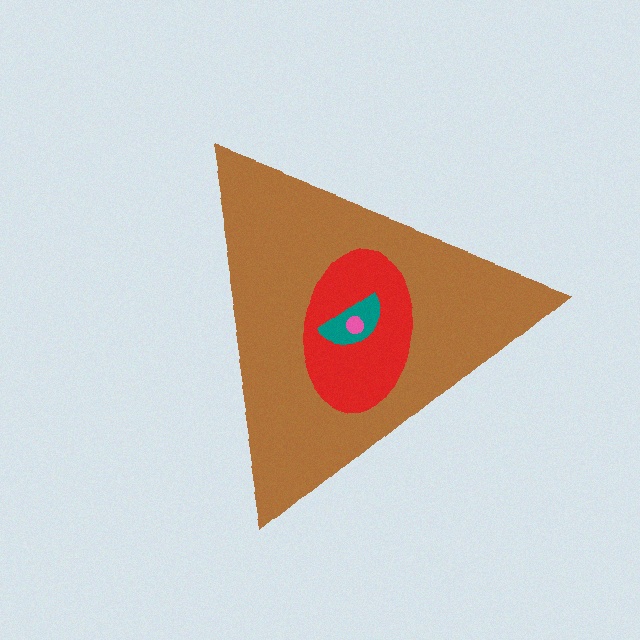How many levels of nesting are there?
4.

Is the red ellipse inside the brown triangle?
Yes.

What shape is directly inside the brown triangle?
The red ellipse.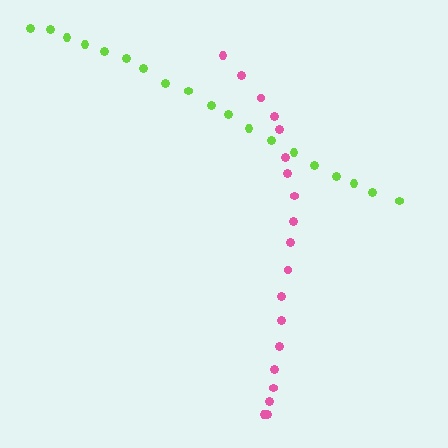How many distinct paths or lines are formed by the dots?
There are 2 distinct paths.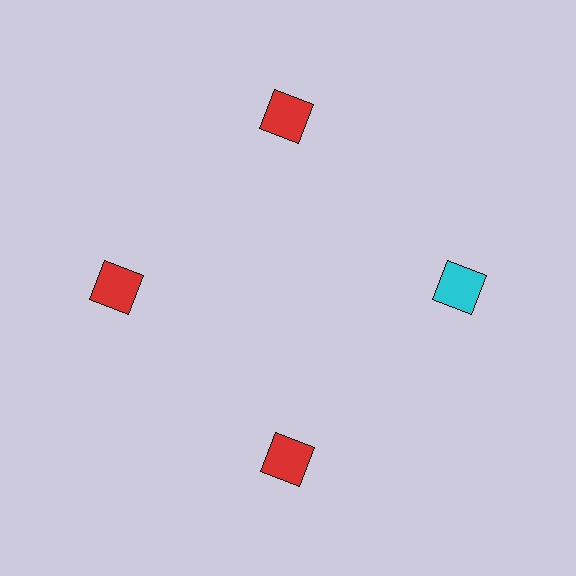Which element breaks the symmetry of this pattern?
The cyan square at roughly the 3 o'clock position breaks the symmetry. All other shapes are red squares.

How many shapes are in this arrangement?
There are 4 shapes arranged in a ring pattern.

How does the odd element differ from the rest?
It has a different color: cyan instead of red.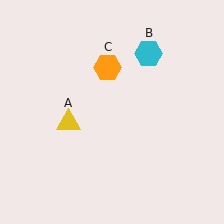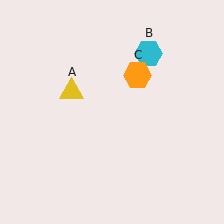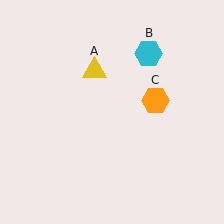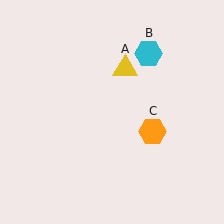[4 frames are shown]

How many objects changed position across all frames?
2 objects changed position: yellow triangle (object A), orange hexagon (object C).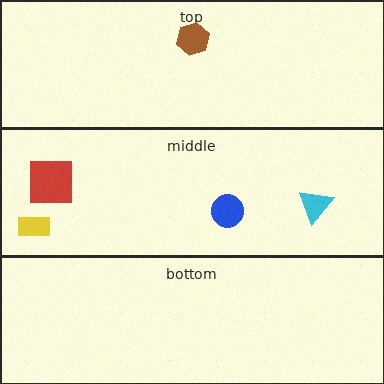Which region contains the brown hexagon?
The top region.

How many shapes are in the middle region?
4.